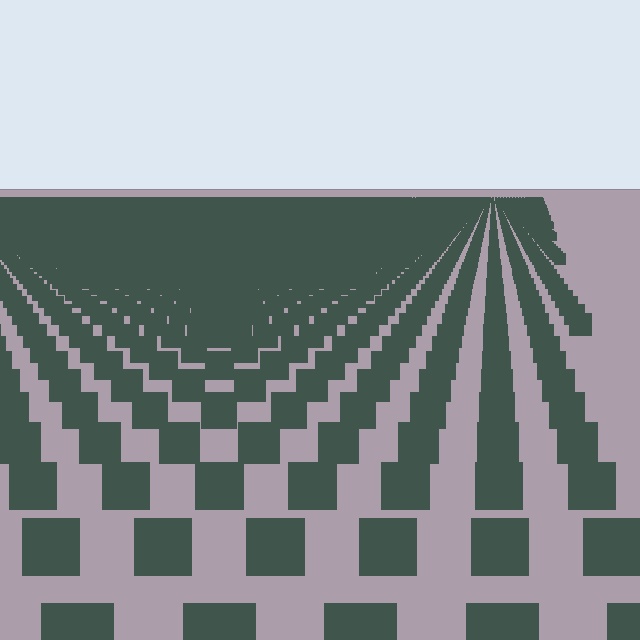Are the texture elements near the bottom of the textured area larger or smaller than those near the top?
Larger. Near the bottom, elements are closer to the viewer and appear at a bigger on-screen size.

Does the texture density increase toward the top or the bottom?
Density increases toward the top.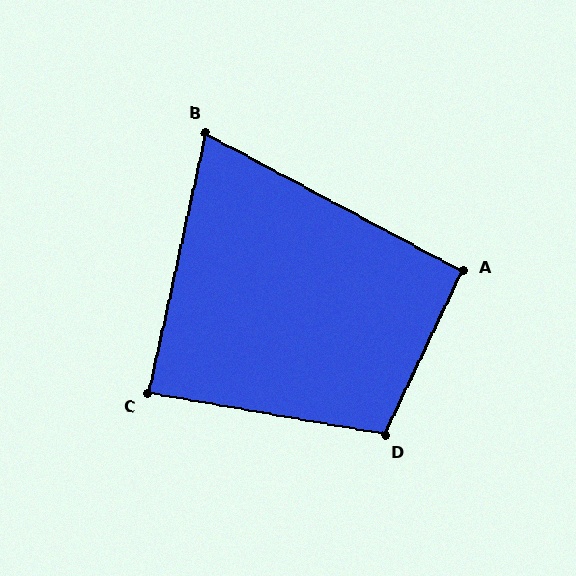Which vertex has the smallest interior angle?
B, at approximately 74 degrees.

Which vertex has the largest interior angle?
D, at approximately 106 degrees.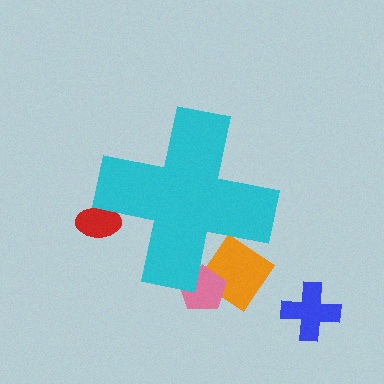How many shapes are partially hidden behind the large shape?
3 shapes are partially hidden.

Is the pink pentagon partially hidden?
Yes, the pink pentagon is partially hidden behind the cyan cross.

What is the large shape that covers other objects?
A cyan cross.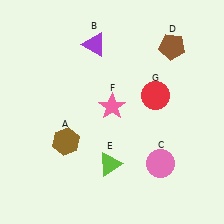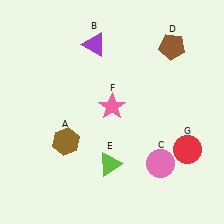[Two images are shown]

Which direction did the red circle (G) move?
The red circle (G) moved down.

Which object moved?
The red circle (G) moved down.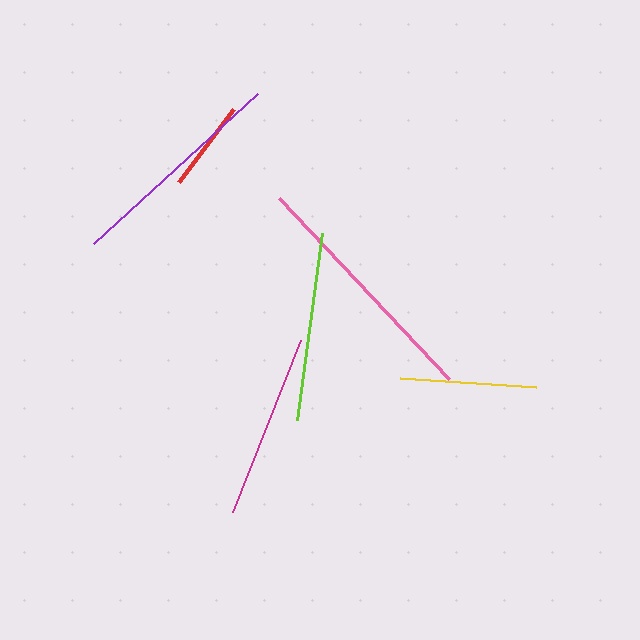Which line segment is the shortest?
The red line is the shortest at approximately 91 pixels.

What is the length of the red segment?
The red segment is approximately 91 pixels long.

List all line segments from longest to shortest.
From longest to shortest: pink, purple, lime, magenta, yellow, red.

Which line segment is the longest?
The pink line is the longest at approximately 249 pixels.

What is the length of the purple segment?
The purple segment is approximately 223 pixels long.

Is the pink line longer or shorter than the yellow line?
The pink line is longer than the yellow line.